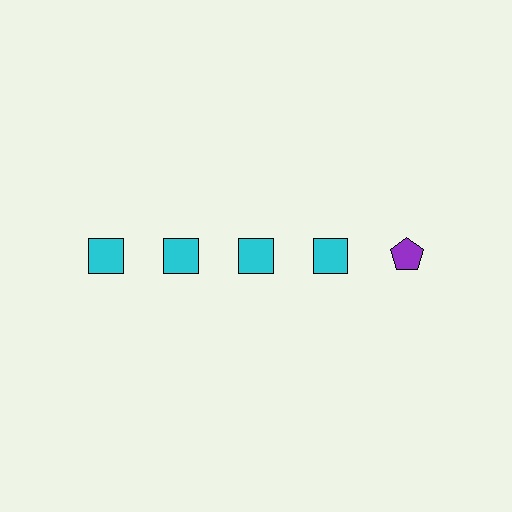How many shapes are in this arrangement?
There are 5 shapes arranged in a grid pattern.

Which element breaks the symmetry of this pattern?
The purple pentagon in the top row, rightmost column breaks the symmetry. All other shapes are cyan squares.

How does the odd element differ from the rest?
It differs in both color (purple instead of cyan) and shape (pentagon instead of square).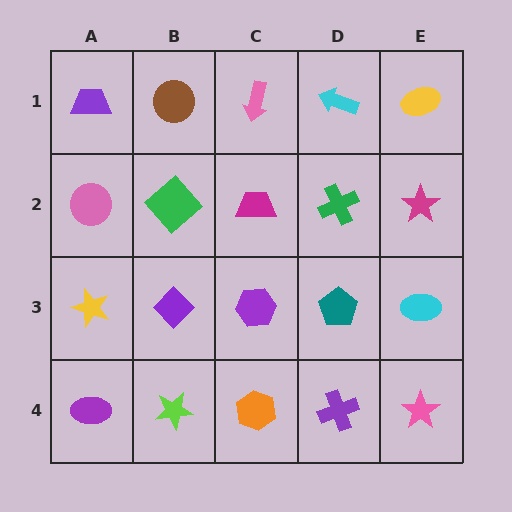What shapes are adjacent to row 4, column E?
A cyan ellipse (row 3, column E), a purple cross (row 4, column D).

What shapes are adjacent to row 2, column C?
A pink arrow (row 1, column C), a purple hexagon (row 3, column C), a green diamond (row 2, column B), a green cross (row 2, column D).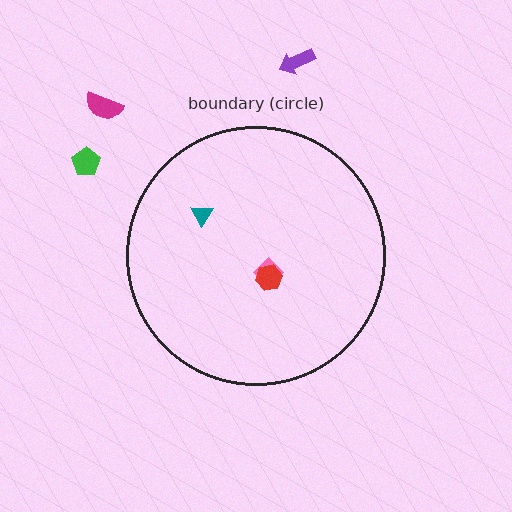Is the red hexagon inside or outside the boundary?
Inside.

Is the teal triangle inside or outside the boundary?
Inside.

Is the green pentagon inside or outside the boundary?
Outside.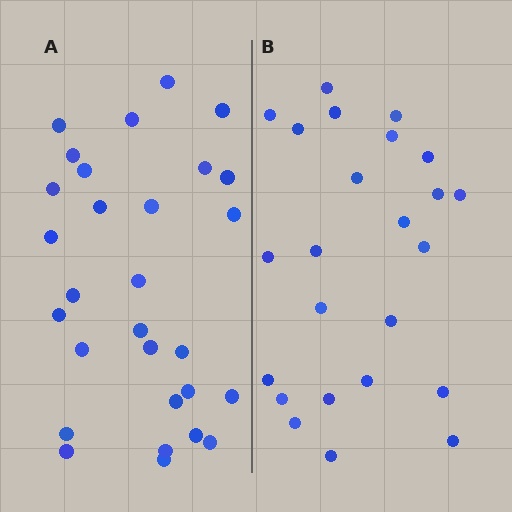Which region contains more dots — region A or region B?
Region A (the left region) has more dots.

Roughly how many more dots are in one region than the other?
Region A has about 5 more dots than region B.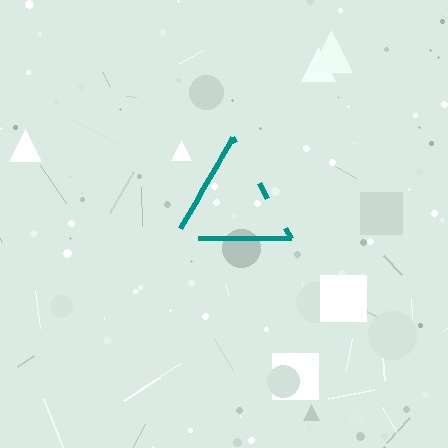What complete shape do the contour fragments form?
The contour fragments form a triangle.